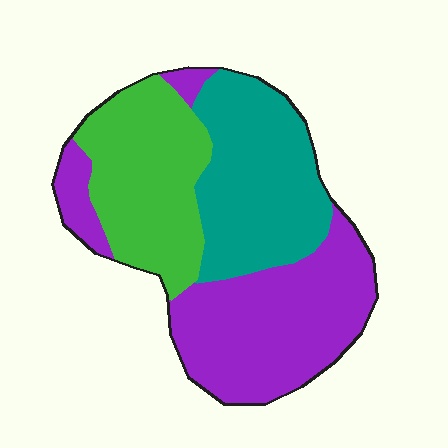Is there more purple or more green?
Purple.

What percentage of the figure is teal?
Teal covers roughly 30% of the figure.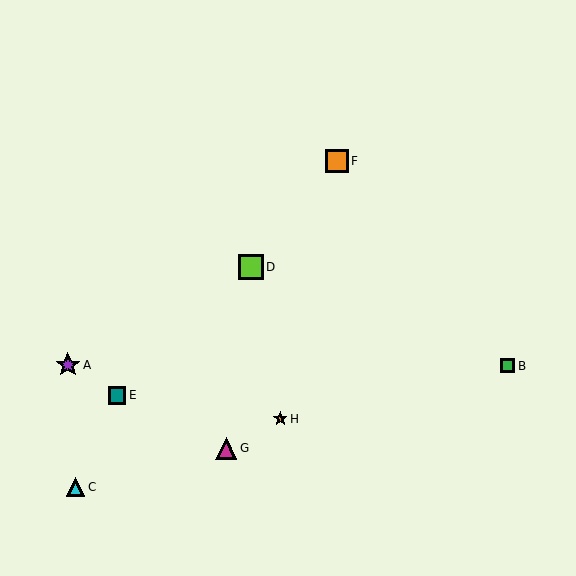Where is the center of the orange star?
The center of the orange star is at (280, 419).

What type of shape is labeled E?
Shape E is a teal square.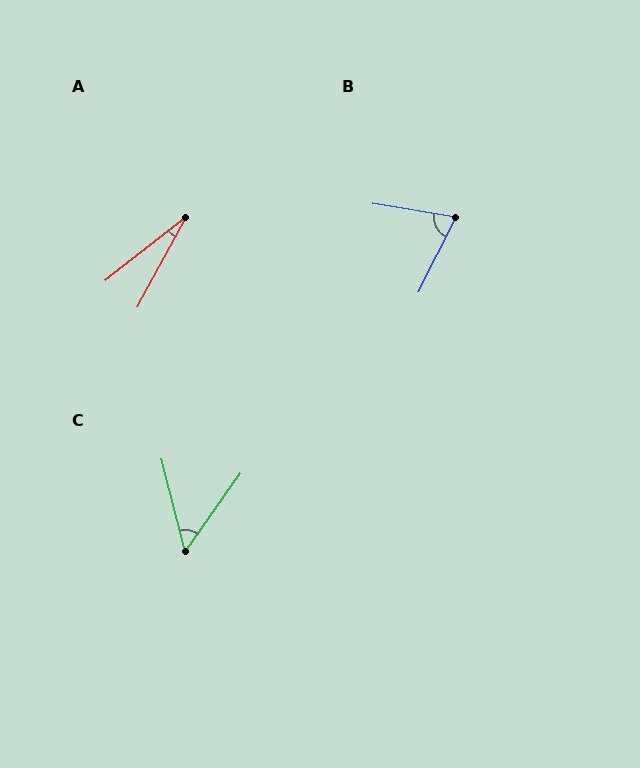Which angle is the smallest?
A, at approximately 23 degrees.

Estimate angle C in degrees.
Approximately 50 degrees.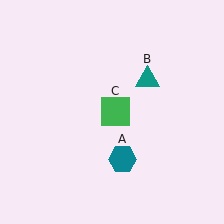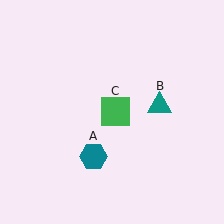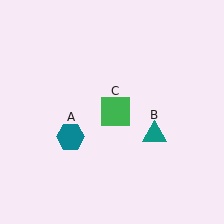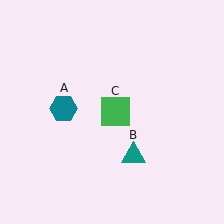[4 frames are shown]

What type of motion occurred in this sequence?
The teal hexagon (object A), teal triangle (object B) rotated clockwise around the center of the scene.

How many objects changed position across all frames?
2 objects changed position: teal hexagon (object A), teal triangle (object B).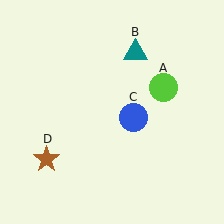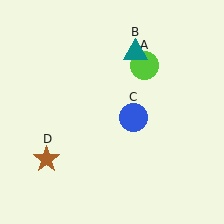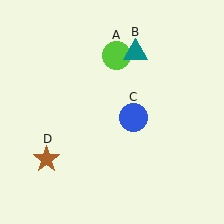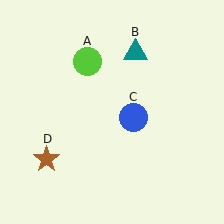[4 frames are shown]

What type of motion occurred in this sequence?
The lime circle (object A) rotated counterclockwise around the center of the scene.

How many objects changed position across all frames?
1 object changed position: lime circle (object A).